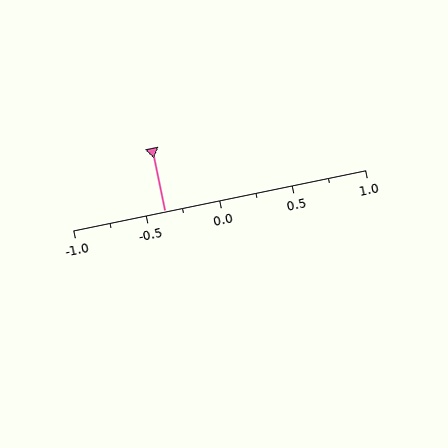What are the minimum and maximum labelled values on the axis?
The axis runs from -1.0 to 1.0.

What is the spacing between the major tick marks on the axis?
The major ticks are spaced 0.5 apart.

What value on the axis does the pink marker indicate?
The marker indicates approximately -0.38.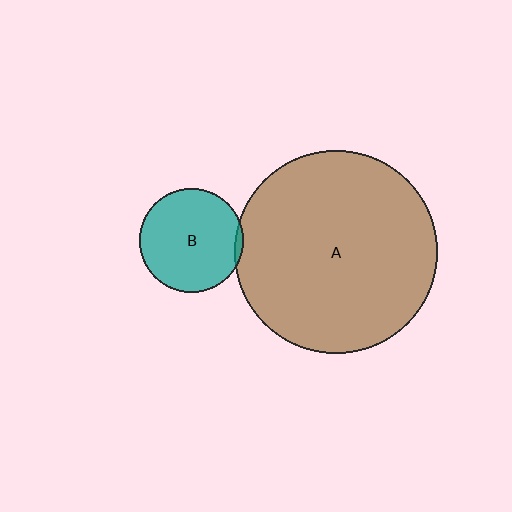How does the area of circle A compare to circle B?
Approximately 3.8 times.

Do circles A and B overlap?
Yes.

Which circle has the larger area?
Circle A (brown).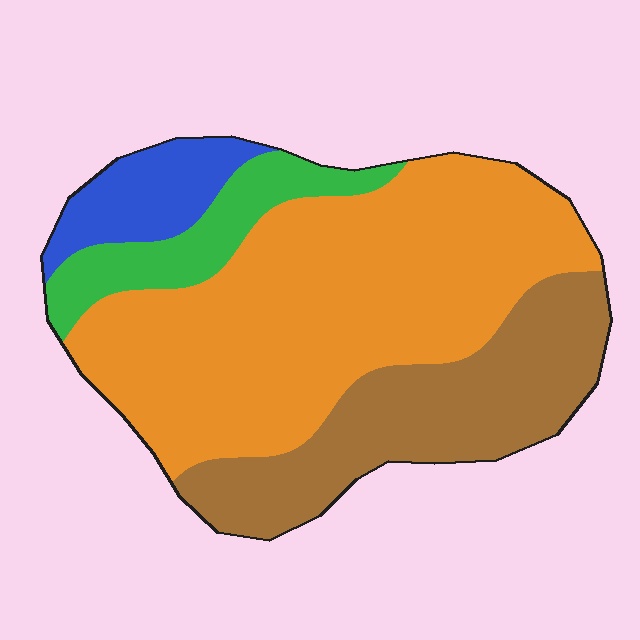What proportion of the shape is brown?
Brown covers 26% of the shape.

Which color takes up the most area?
Orange, at roughly 55%.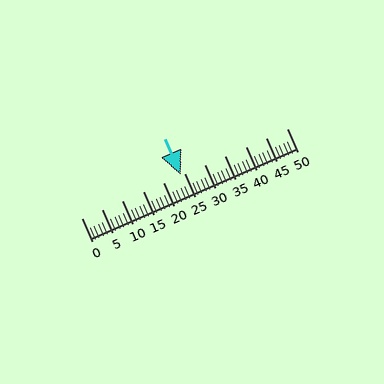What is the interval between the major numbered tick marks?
The major tick marks are spaced 5 units apart.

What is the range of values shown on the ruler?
The ruler shows values from 0 to 50.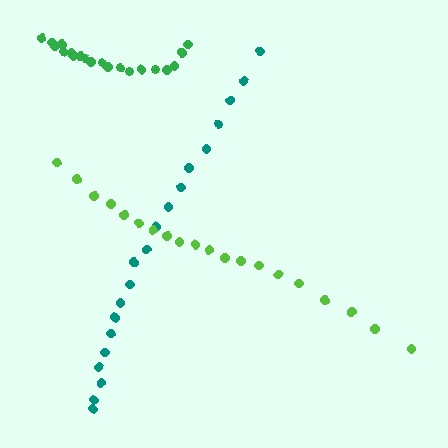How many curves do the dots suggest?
There are 3 distinct paths.